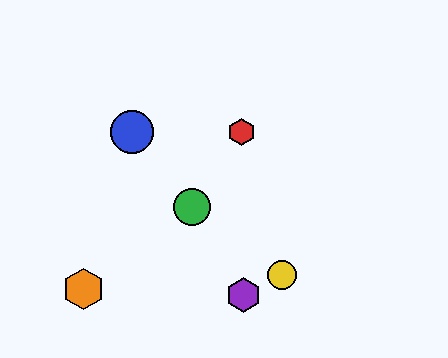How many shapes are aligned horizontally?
2 shapes (the red hexagon, the blue circle) are aligned horizontally.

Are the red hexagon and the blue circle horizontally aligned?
Yes, both are at y≈132.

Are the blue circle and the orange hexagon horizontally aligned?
No, the blue circle is at y≈132 and the orange hexagon is at y≈289.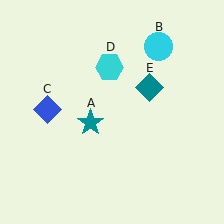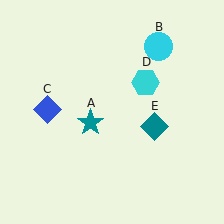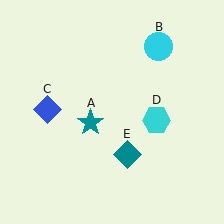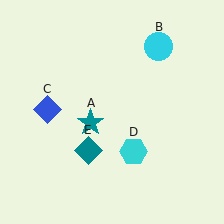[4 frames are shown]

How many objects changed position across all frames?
2 objects changed position: cyan hexagon (object D), teal diamond (object E).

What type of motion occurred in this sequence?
The cyan hexagon (object D), teal diamond (object E) rotated clockwise around the center of the scene.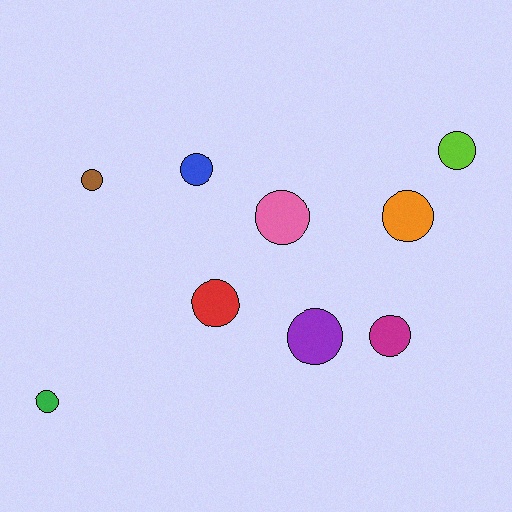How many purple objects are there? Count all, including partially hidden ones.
There is 1 purple object.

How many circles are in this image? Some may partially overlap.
There are 9 circles.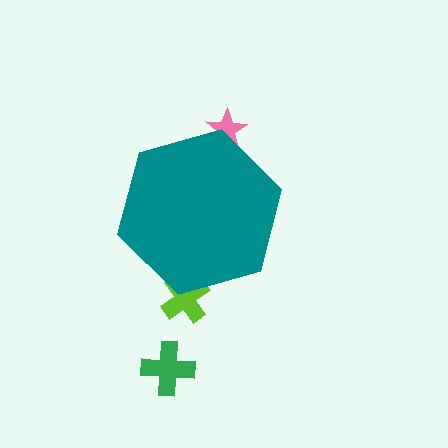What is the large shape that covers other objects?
A teal hexagon.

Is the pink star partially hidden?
Yes, the pink star is partially hidden behind the teal hexagon.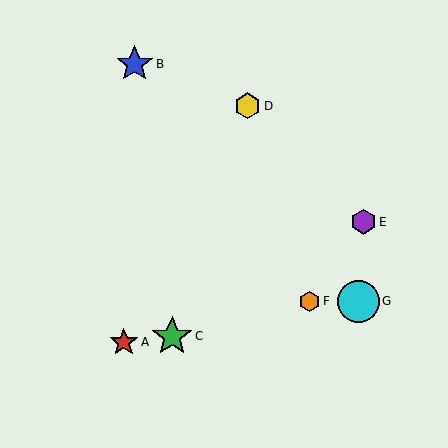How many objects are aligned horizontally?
2 objects (F, G) are aligned horizontally.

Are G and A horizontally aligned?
No, G is at y≈302 and A is at y≈342.